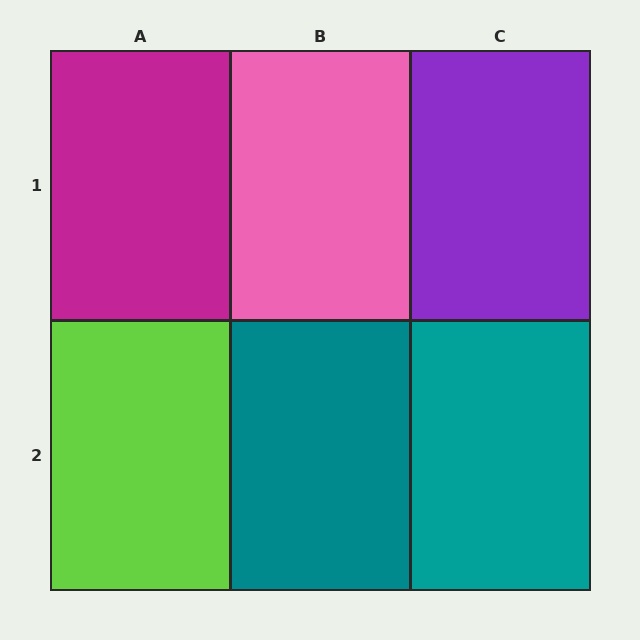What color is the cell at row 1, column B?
Pink.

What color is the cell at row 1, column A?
Magenta.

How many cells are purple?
1 cell is purple.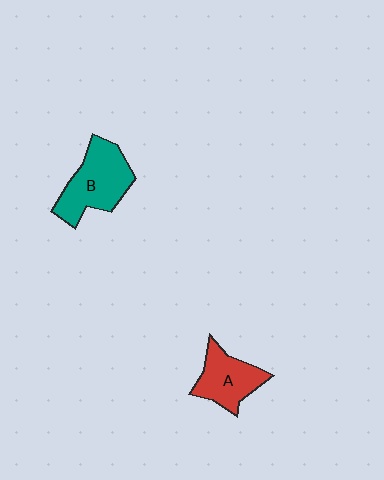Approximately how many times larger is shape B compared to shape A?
Approximately 1.3 times.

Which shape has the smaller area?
Shape A (red).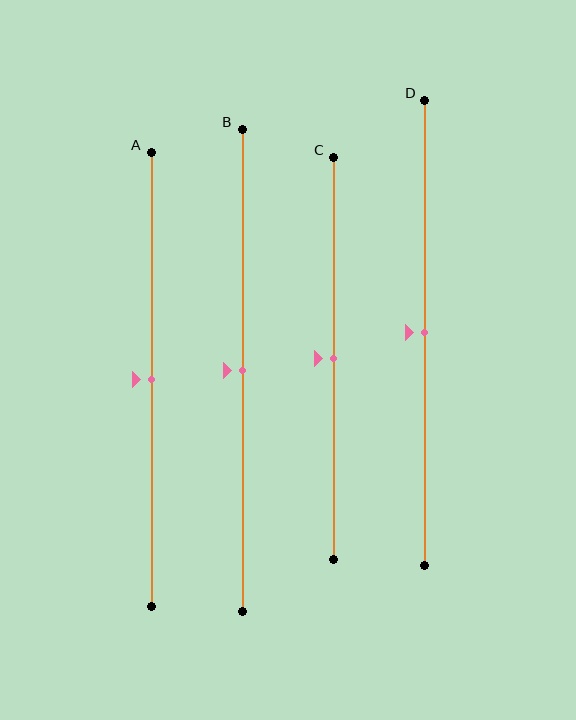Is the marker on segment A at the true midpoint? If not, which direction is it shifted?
Yes, the marker on segment A is at the true midpoint.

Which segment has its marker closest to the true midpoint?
Segment A has its marker closest to the true midpoint.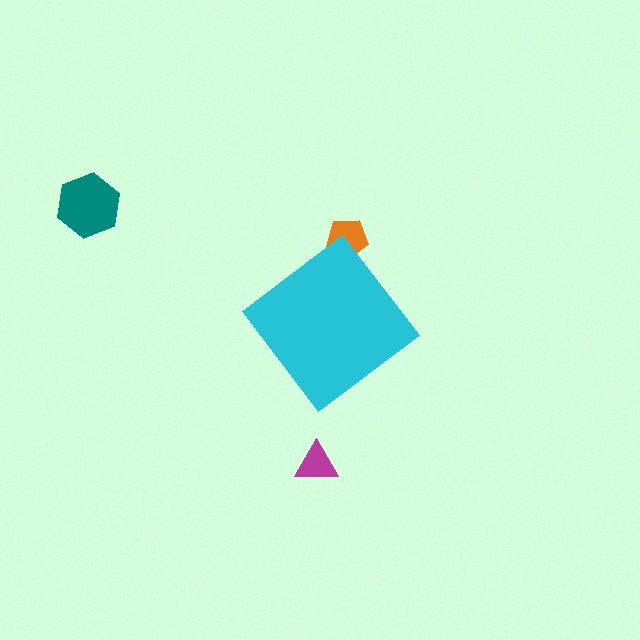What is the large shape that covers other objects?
A cyan diamond.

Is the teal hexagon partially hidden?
No, the teal hexagon is fully visible.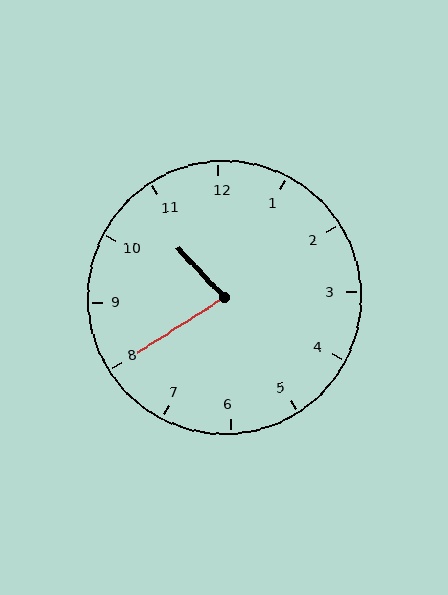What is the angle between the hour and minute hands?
Approximately 80 degrees.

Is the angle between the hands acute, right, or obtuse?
It is acute.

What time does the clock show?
10:40.